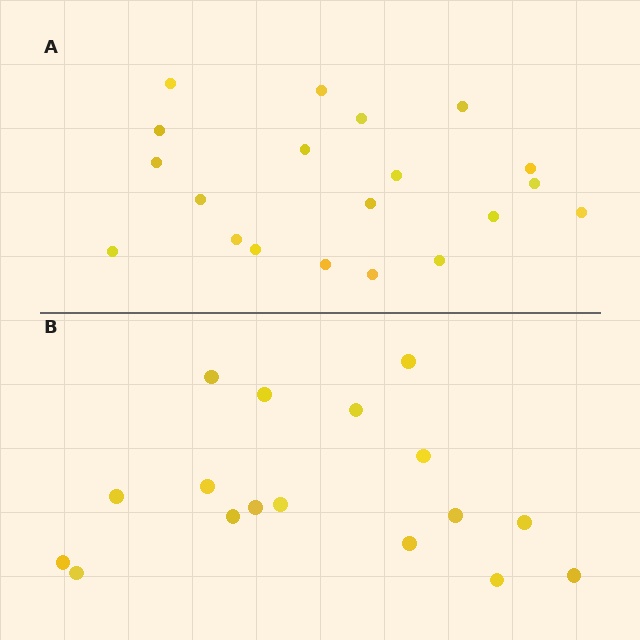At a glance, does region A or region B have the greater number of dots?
Region A (the top region) has more dots.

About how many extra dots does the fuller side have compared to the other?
Region A has just a few more — roughly 2 or 3 more dots than region B.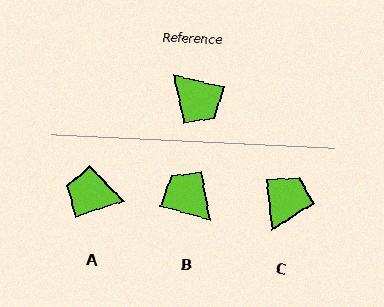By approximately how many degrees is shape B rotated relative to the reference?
Approximately 178 degrees counter-clockwise.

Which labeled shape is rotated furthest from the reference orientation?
B, about 178 degrees away.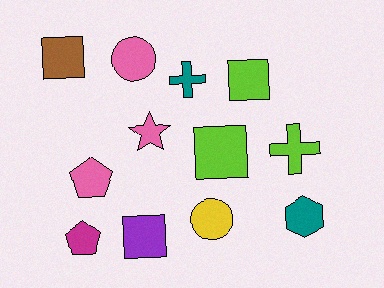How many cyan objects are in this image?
There are no cyan objects.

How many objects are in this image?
There are 12 objects.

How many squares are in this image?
There are 4 squares.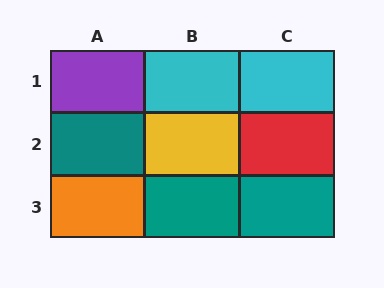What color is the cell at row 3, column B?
Teal.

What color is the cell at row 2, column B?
Yellow.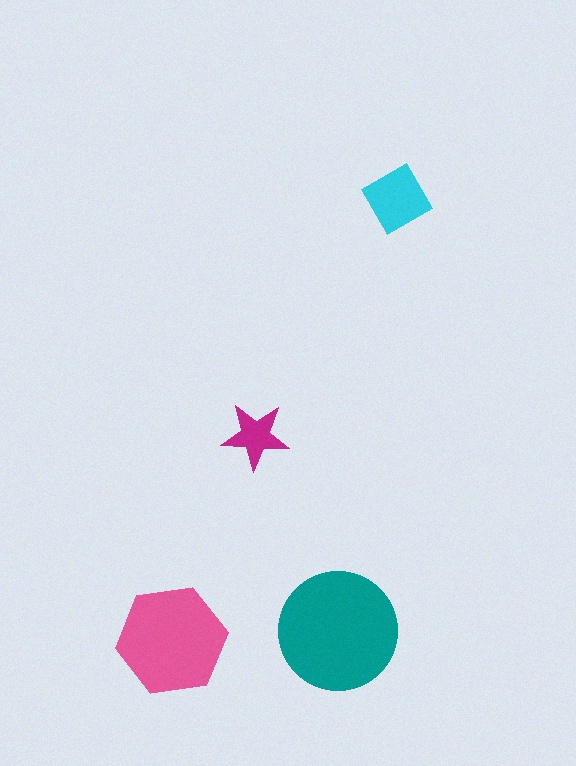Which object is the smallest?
The magenta star.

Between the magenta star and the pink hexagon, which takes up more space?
The pink hexagon.